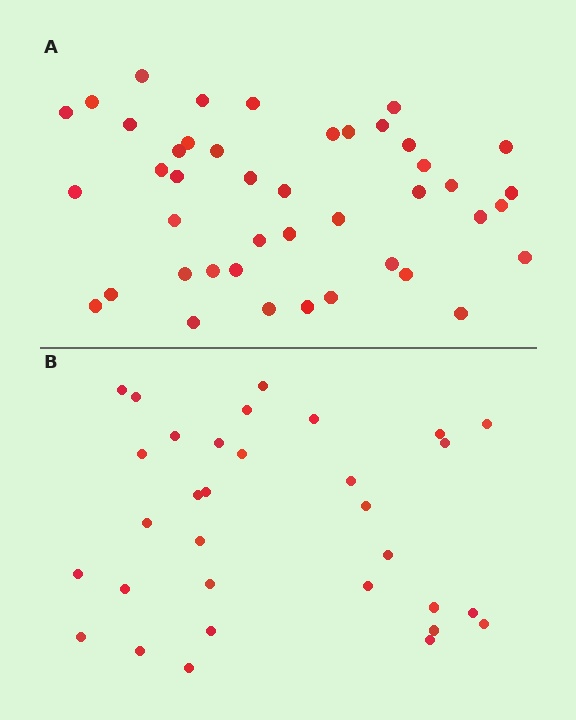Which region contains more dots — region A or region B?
Region A (the top region) has more dots.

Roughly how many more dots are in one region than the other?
Region A has roughly 12 or so more dots than region B.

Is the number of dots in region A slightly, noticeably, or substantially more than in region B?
Region A has noticeably more, but not dramatically so. The ratio is roughly 1.3 to 1.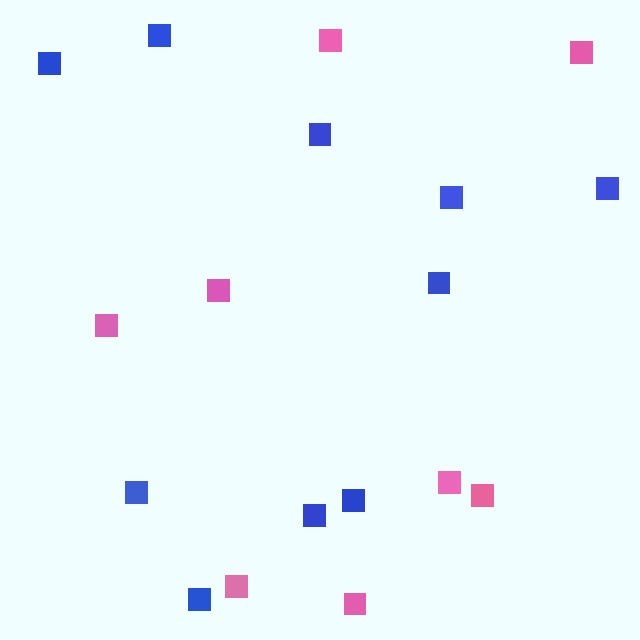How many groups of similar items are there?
There are 2 groups: one group of blue squares (10) and one group of pink squares (8).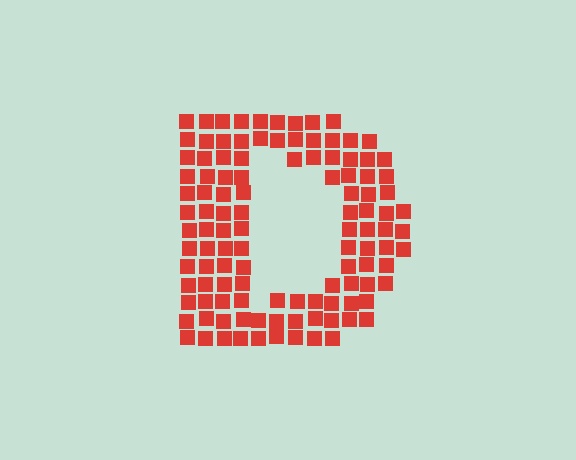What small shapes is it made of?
It is made of small squares.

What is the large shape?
The large shape is the letter D.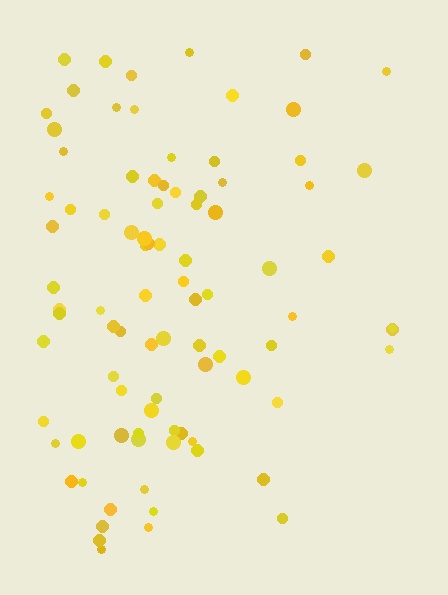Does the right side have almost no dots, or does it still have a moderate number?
Still a moderate number, just noticeably fewer than the left.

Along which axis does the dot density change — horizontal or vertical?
Horizontal.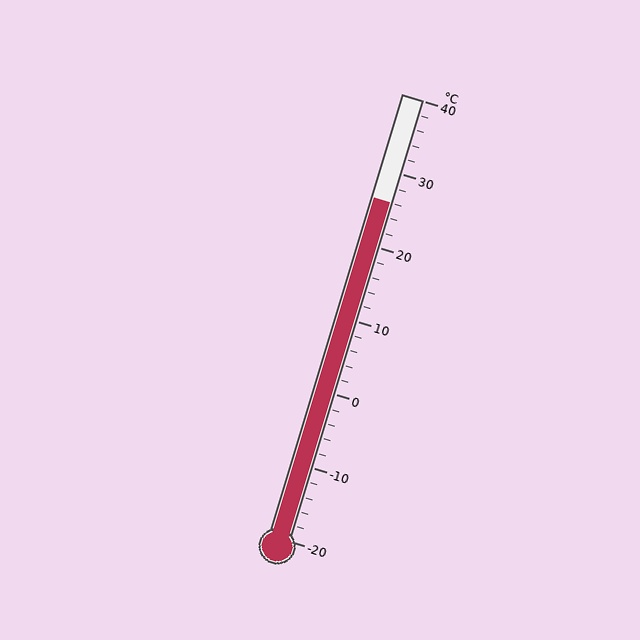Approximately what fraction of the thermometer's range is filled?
The thermometer is filled to approximately 75% of its range.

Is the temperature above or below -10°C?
The temperature is above -10°C.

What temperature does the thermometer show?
The thermometer shows approximately 26°C.